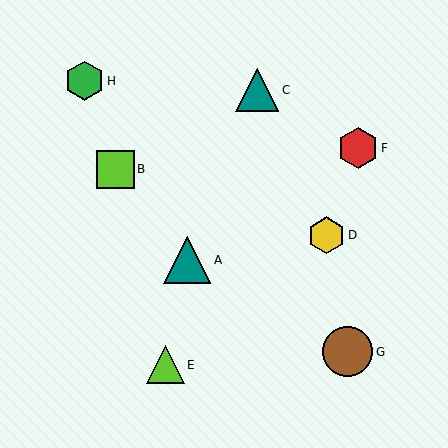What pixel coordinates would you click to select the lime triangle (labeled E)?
Click at (166, 365) to select the lime triangle E.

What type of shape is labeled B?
Shape B is a lime square.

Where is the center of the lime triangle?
The center of the lime triangle is at (166, 365).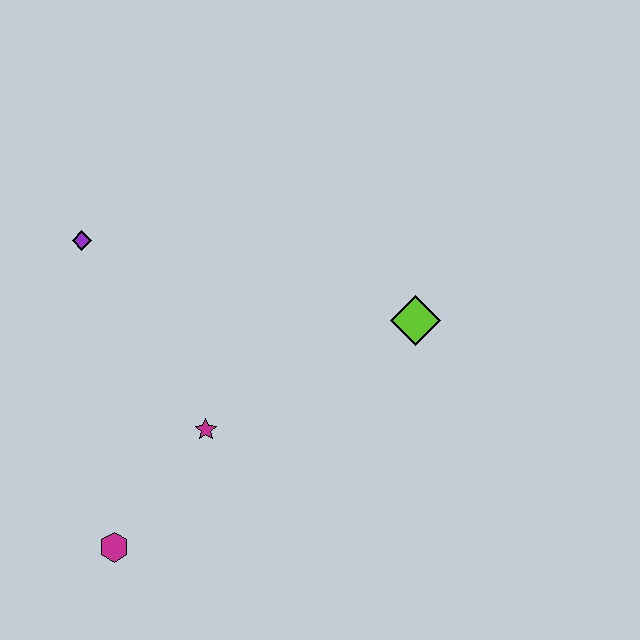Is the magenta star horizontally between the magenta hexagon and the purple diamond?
No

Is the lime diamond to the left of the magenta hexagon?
No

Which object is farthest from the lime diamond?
The magenta hexagon is farthest from the lime diamond.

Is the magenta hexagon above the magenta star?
No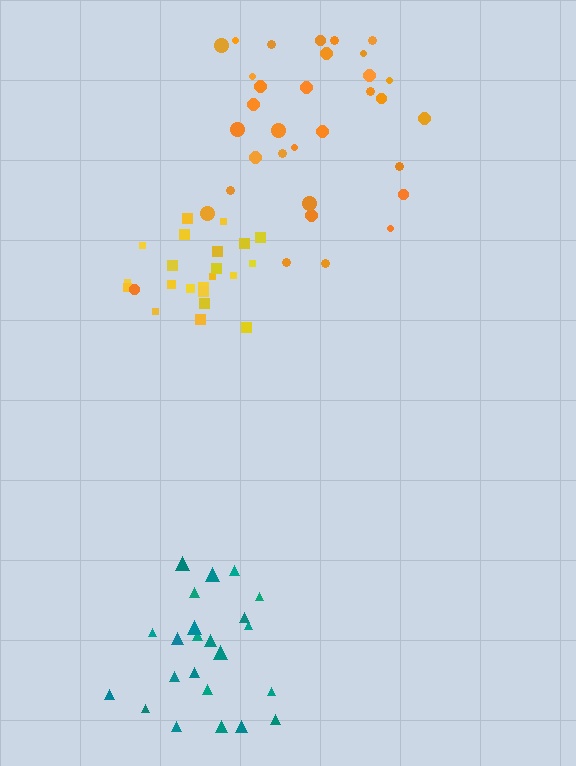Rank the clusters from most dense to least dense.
yellow, teal, orange.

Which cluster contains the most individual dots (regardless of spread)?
Orange (33).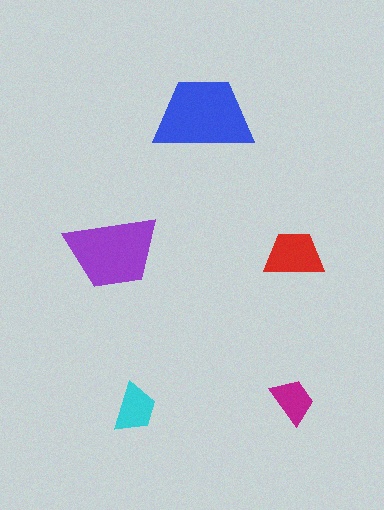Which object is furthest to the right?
The red trapezoid is rightmost.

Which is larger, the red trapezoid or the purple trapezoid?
The purple one.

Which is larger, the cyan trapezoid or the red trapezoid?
The red one.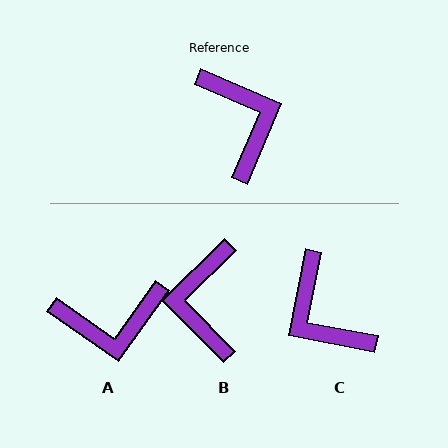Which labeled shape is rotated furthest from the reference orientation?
C, about 168 degrees away.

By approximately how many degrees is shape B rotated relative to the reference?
Approximately 158 degrees counter-clockwise.